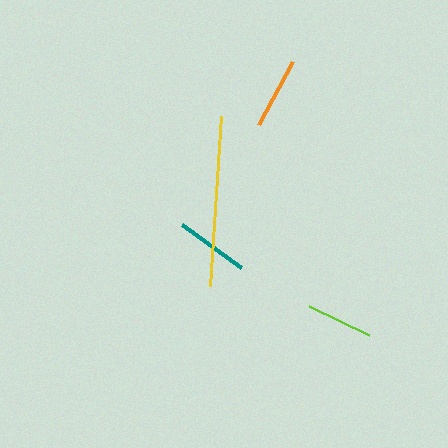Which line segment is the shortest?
The lime line is the shortest at approximately 66 pixels.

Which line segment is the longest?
The yellow line is the longest at approximately 171 pixels.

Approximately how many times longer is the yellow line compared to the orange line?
The yellow line is approximately 2.4 times the length of the orange line.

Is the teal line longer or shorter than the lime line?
The teal line is longer than the lime line.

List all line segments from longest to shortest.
From longest to shortest: yellow, teal, orange, lime.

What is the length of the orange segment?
The orange segment is approximately 72 pixels long.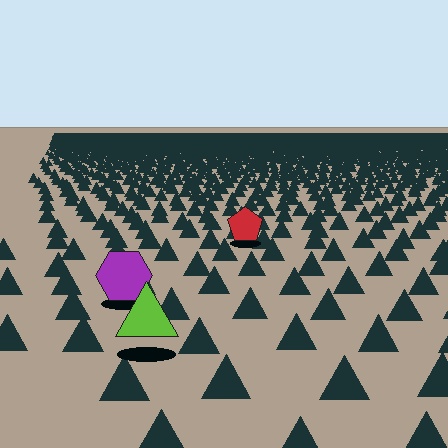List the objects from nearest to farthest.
From nearest to farthest: the lime triangle, the purple hexagon, the red pentagon.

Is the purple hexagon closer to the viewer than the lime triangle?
No. The lime triangle is closer — you can tell from the texture gradient: the ground texture is coarser near it.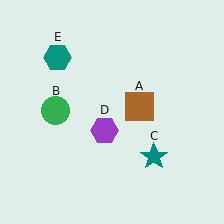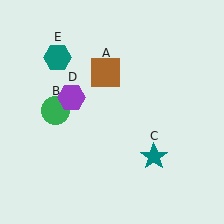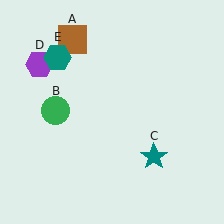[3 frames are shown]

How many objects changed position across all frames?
2 objects changed position: brown square (object A), purple hexagon (object D).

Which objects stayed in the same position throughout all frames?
Green circle (object B) and teal star (object C) and teal hexagon (object E) remained stationary.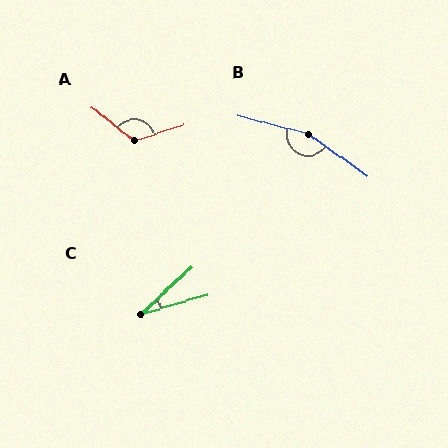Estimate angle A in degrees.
Approximately 123 degrees.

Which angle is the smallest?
C, at approximately 26 degrees.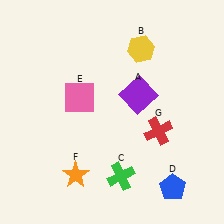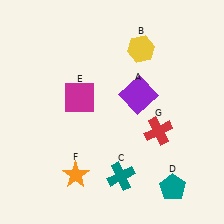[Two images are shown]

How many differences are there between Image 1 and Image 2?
There are 3 differences between the two images.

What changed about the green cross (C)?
In Image 1, C is green. In Image 2, it changed to teal.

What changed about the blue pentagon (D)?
In Image 1, D is blue. In Image 2, it changed to teal.